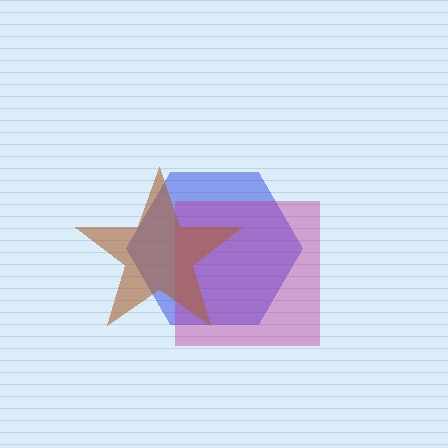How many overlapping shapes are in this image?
There are 3 overlapping shapes in the image.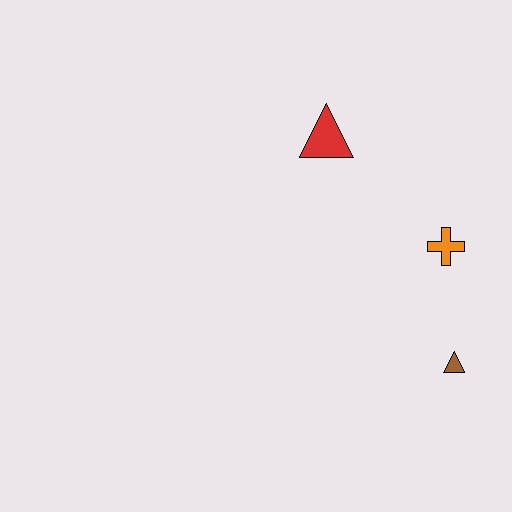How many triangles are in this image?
There are 2 triangles.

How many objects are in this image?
There are 3 objects.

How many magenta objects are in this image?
There are no magenta objects.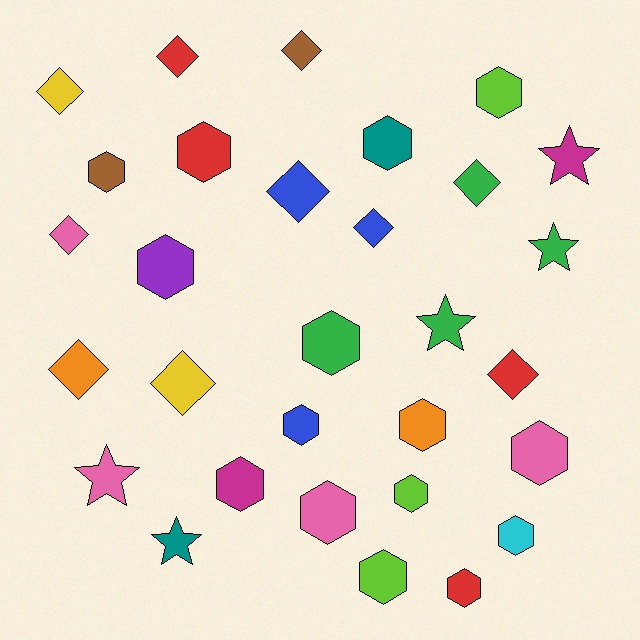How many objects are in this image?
There are 30 objects.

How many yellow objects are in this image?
There are 2 yellow objects.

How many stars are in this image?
There are 5 stars.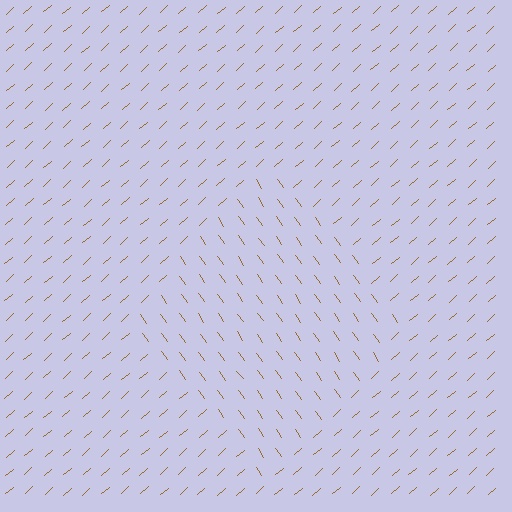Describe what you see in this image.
The image is filled with small brown line segments. A diamond region in the image has lines oriented differently from the surrounding lines, creating a visible texture boundary.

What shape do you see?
I see a diamond.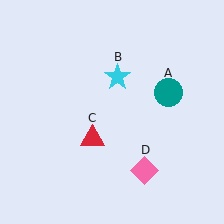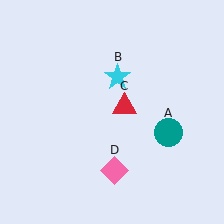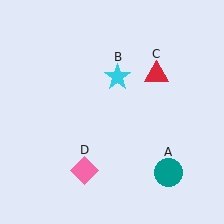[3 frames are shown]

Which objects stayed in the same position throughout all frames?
Cyan star (object B) remained stationary.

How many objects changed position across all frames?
3 objects changed position: teal circle (object A), red triangle (object C), pink diamond (object D).